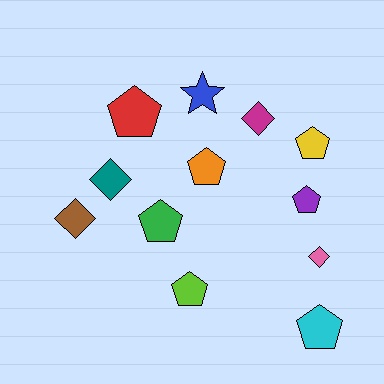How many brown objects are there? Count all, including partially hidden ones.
There is 1 brown object.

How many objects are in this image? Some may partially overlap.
There are 12 objects.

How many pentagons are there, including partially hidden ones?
There are 7 pentagons.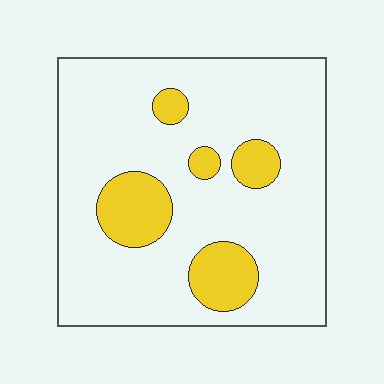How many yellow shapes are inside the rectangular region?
5.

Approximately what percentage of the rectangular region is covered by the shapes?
Approximately 15%.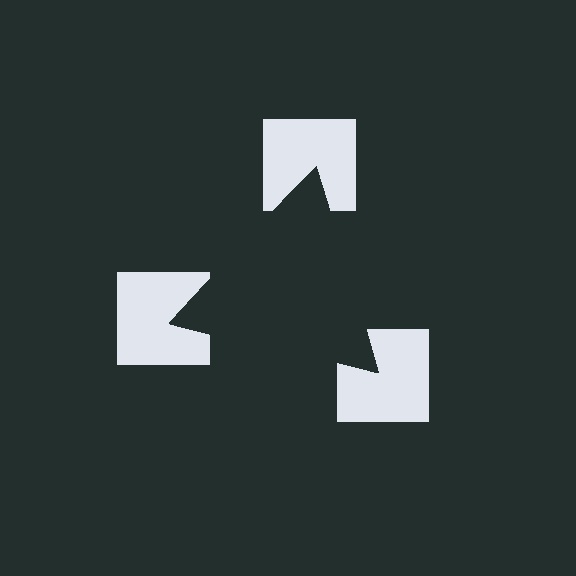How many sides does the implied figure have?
3 sides.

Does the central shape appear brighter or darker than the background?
It typically appears slightly darker than the background, even though no actual brightness change is drawn.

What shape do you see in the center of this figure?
An illusory triangle — its edges are inferred from the aligned wedge cuts in the notched squares, not physically drawn.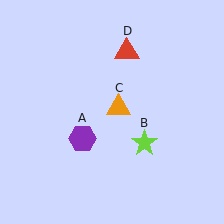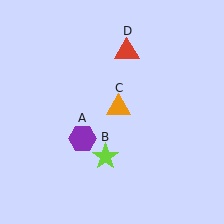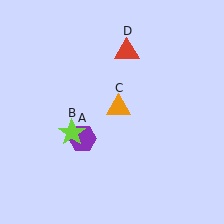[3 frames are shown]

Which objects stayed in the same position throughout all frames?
Purple hexagon (object A) and orange triangle (object C) and red triangle (object D) remained stationary.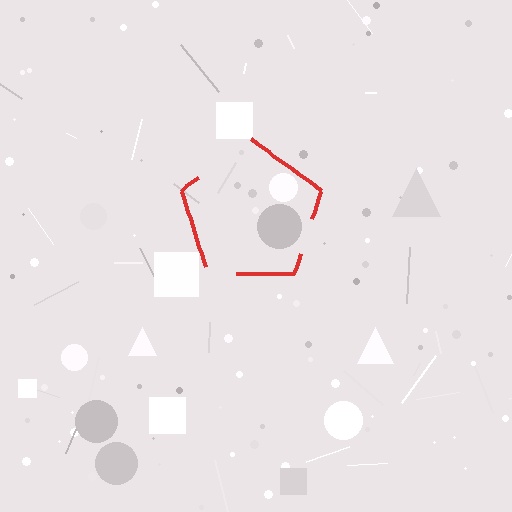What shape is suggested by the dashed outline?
The dashed outline suggests a pentagon.